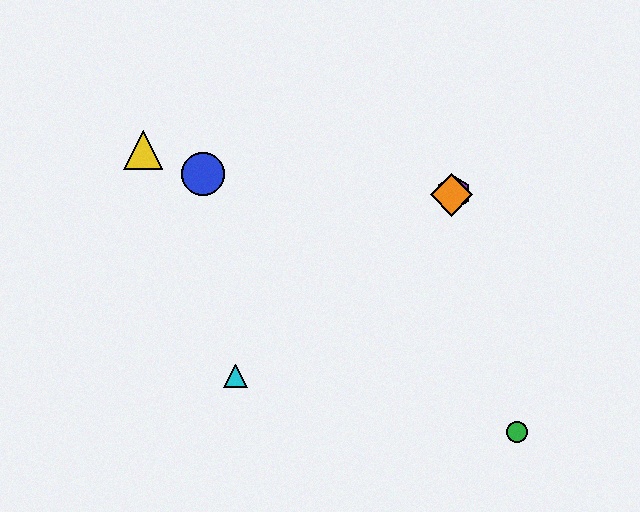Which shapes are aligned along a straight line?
The red circle, the purple hexagon, the orange diamond are aligned along a straight line.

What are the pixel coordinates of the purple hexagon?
The purple hexagon is at (454, 193).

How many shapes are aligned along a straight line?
3 shapes (the red circle, the purple hexagon, the orange diamond) are aligned along a straight line.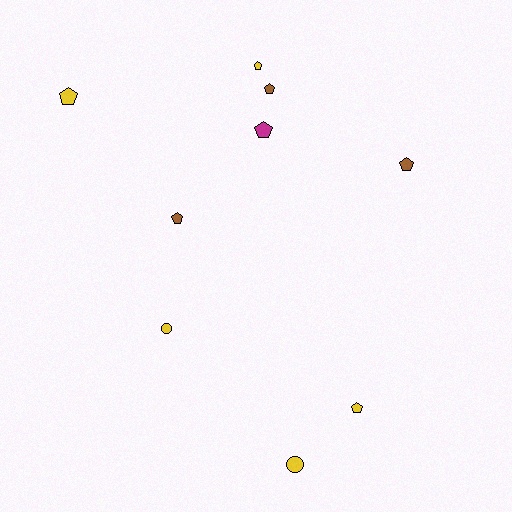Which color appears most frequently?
Yellow, with 5 objects.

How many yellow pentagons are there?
There are 3 yellow pentagons.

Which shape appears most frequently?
Pentagon, with 7 objects.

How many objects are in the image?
There are 9 objects.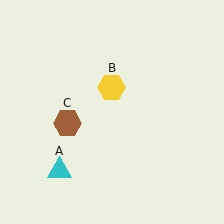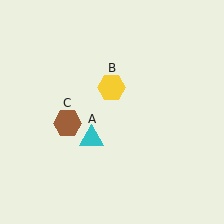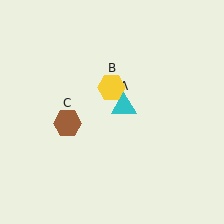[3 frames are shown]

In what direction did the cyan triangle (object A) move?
The cyan triangle (object A) moved up and to the right.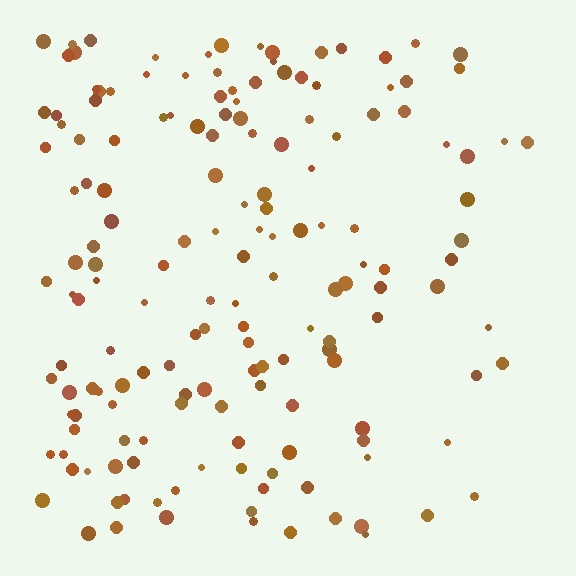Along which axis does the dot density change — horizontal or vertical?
Horizontal.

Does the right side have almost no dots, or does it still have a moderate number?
Still a moderate number, just noticeably fewer than the left.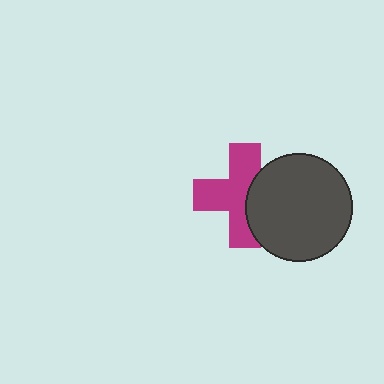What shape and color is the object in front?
The object in front is a dark gray circle.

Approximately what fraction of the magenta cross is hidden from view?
Roughly 36% of the magenta cross is hidden behind the dark gray circle.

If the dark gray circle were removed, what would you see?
You would see the complete magenta cross.